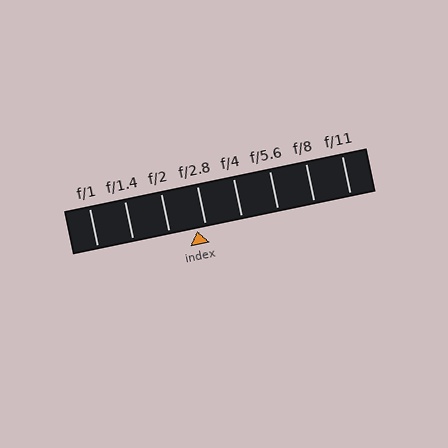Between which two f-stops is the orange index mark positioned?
The index mark is between f/2 and f/2.8.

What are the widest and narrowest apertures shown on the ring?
The widest aperture shown is f/1 and the narrowest is f/11.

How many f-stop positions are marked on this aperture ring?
There are 8 f-stop positions marked.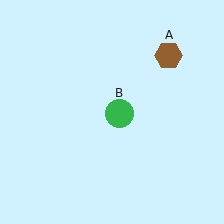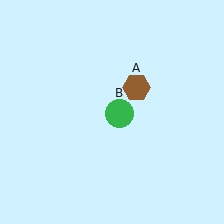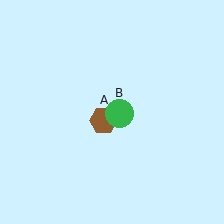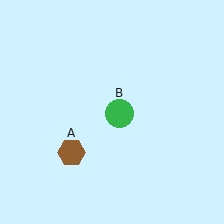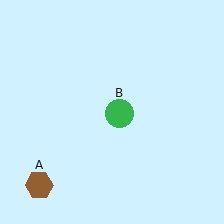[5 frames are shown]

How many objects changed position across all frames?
1 object changed position: brown hexagon (object A).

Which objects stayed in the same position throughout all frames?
Green circle (object B) remained stationary.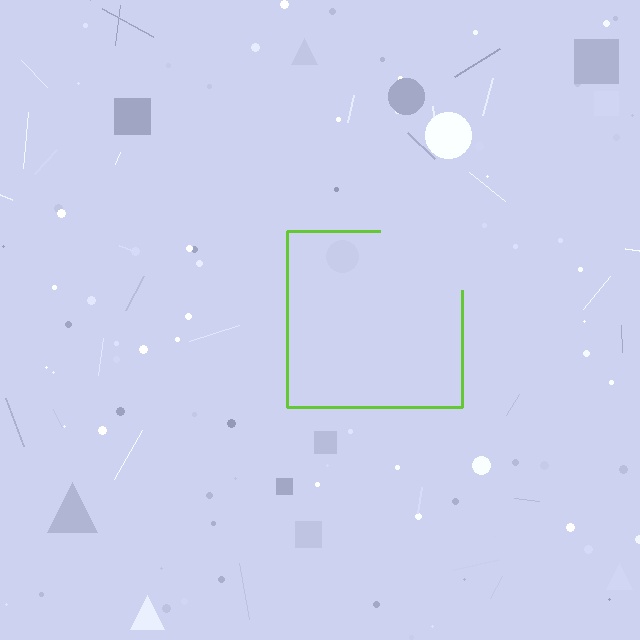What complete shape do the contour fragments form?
The contour fragments form a square.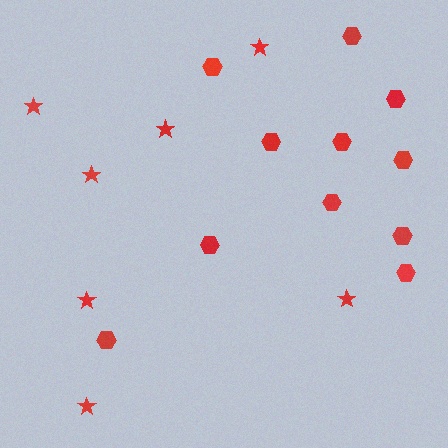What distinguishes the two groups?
There are 2 groups: one group of stars (7) and one group of hexagons (11).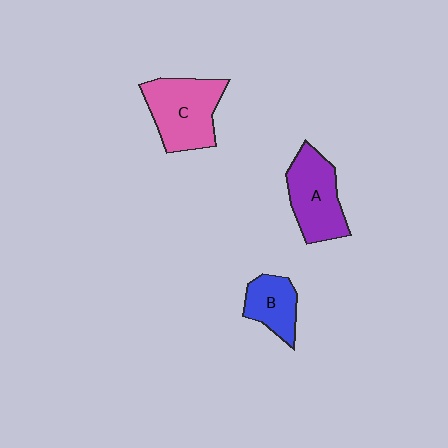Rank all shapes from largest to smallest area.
From largest to smallest: C (pink), A (purple), B (blue).